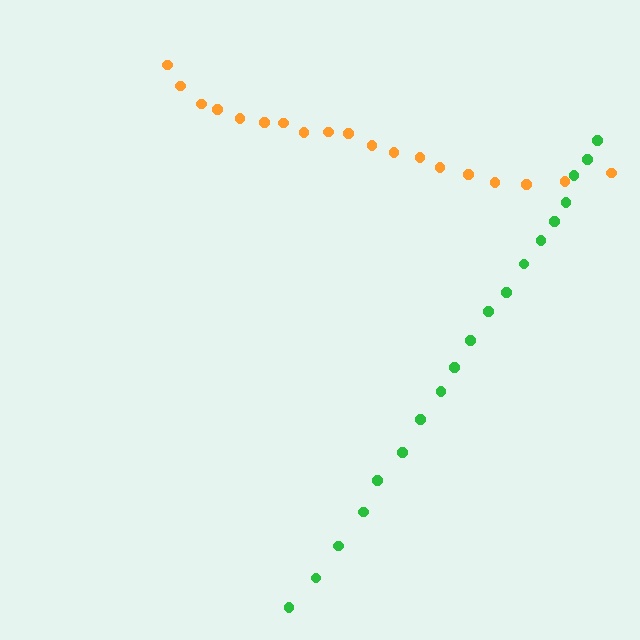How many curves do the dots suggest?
There are 2 distinct paths.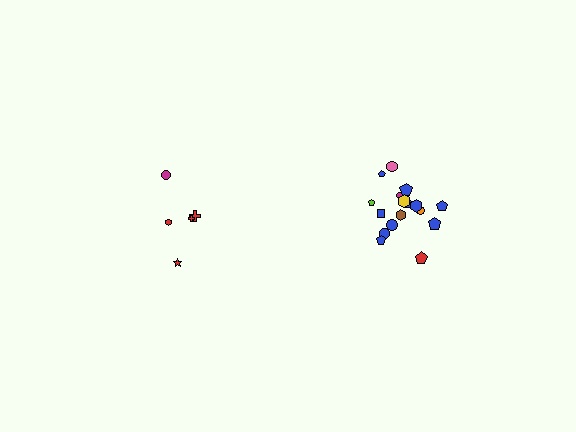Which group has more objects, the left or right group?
The right group.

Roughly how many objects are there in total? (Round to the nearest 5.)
Roughly 25 objects in total.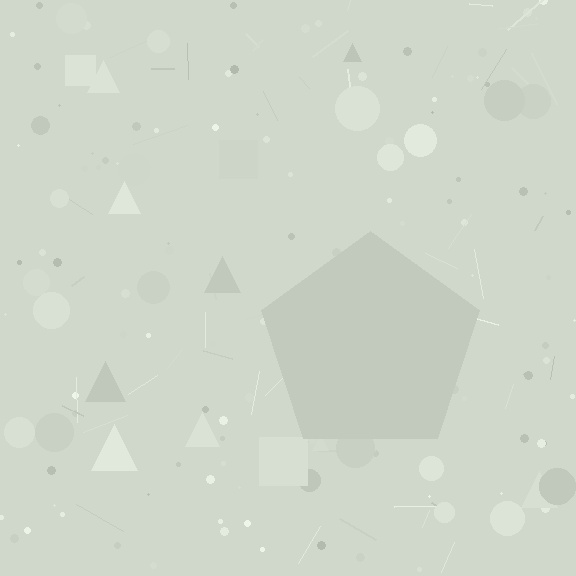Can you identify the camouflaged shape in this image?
The camouflaged shape is a pentagon.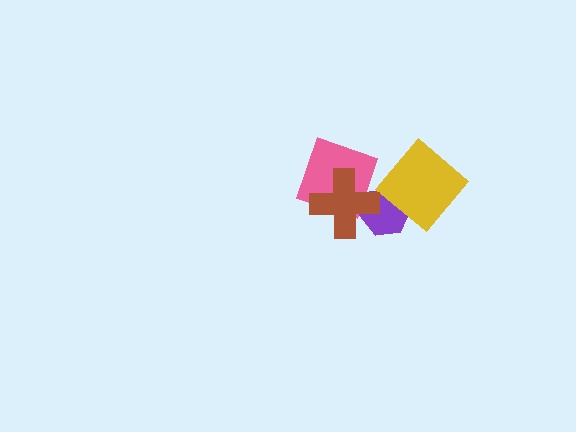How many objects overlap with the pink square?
1 object overlaps with the pink square.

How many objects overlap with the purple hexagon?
2 objects overlap with the purple hexagon.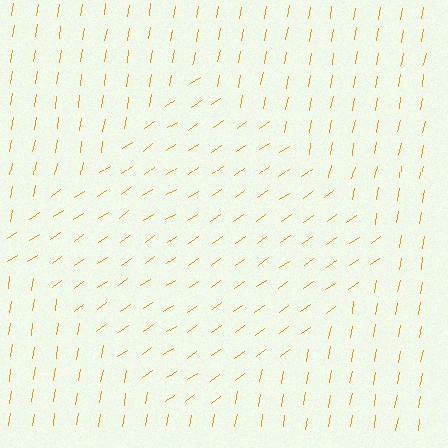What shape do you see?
I see a diamond.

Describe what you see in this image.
The image is filled with small orange line segments. A diamond region in the image has lines oriented differently from the surrounding lines, creating a visible texture boundary.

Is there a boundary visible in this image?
Yes, there is a texture boundary formed by a change in line orientation.